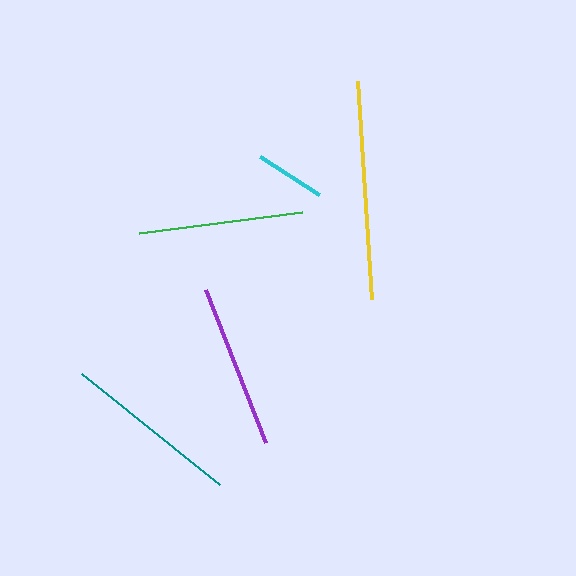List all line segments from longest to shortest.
From longest to shortest: yellow, teal, purple, green, cyan.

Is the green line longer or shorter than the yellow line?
The yellow line is longer than the green line.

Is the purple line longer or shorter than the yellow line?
The yellow line is longer than the purple line.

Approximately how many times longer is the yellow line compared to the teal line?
The yellow line is approximately 1.2 times the length of the teal line.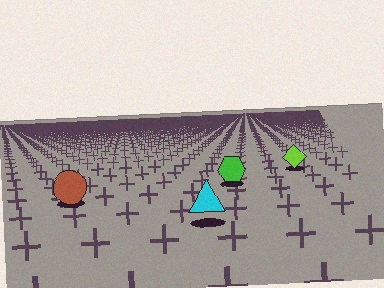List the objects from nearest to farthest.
From nearest to farthest: the cyan triangle, the brown circle, the green hexagon, the lime diamond.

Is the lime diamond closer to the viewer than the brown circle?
No. The brown circle is closer — you can tell from the texture gradient: the ground texture is coarser near it.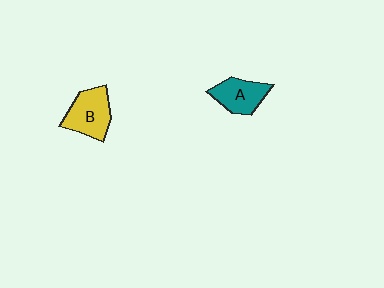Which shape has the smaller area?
Shape A (teal).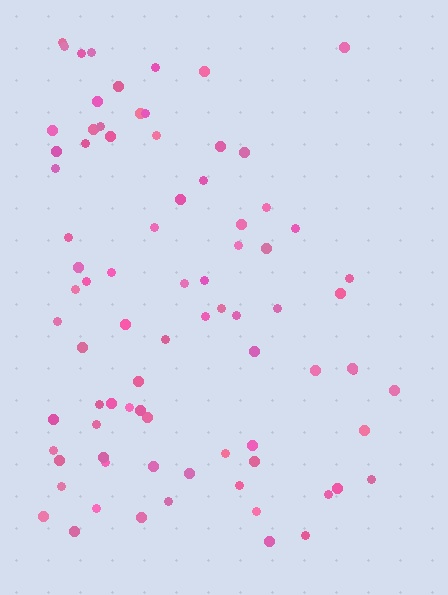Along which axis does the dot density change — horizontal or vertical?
Horizontal.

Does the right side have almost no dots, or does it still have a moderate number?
Still a moderate number, just noticeably fewer than the left.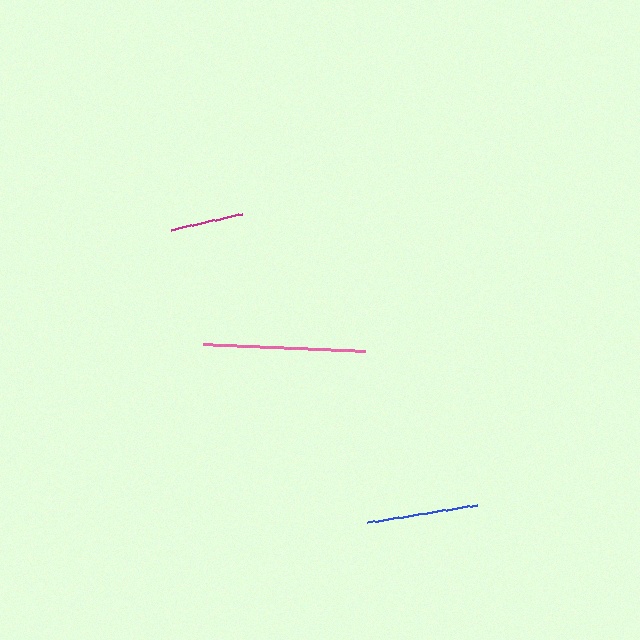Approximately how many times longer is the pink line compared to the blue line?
The pink line is approximately 1.5 times the length of the blue line.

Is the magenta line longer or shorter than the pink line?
The pink line is longer than the magenta line.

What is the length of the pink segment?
The pink segment is approximately 162 pixels long.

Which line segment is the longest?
The pink line is the longest at approximately 162 pixels.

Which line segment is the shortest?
The magenta line is the shortest at approximately 73 pixels.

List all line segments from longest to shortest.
From longest to shortest: pink, blue, magenta.